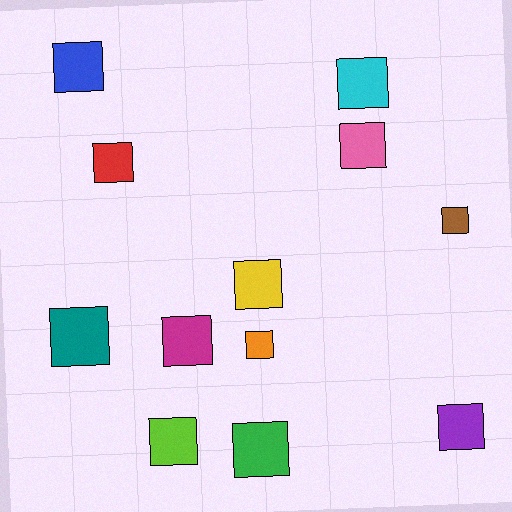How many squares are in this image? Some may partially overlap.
There are 12 squares.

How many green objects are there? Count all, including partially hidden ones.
There is 1 green object.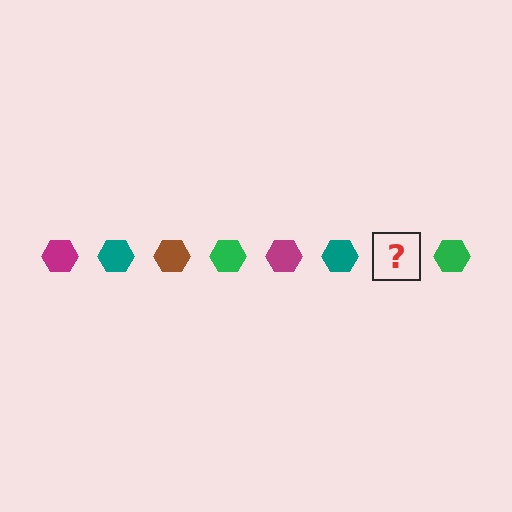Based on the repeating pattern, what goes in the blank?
The blank should be a brown hexagon.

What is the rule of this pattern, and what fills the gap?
The rule is that the pattern cycles through magenta, teal, brown, green hexagons. The gap should be filled with a brown hexagon.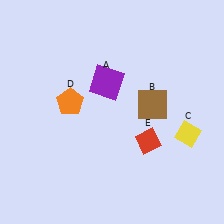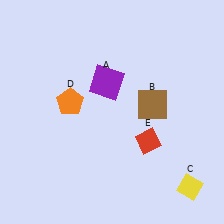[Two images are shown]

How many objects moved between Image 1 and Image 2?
1 object moved between the two images.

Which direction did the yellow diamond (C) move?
The yellow diamond (C) moved down.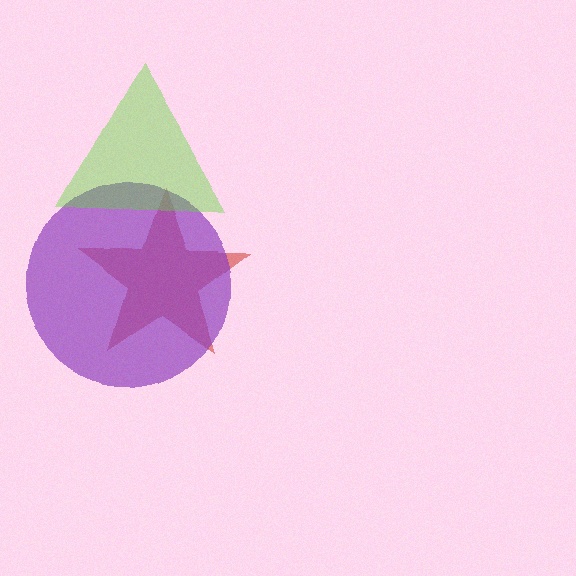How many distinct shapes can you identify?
There are 3 distinct shapes: a red star, a purple circle, a lime triangle.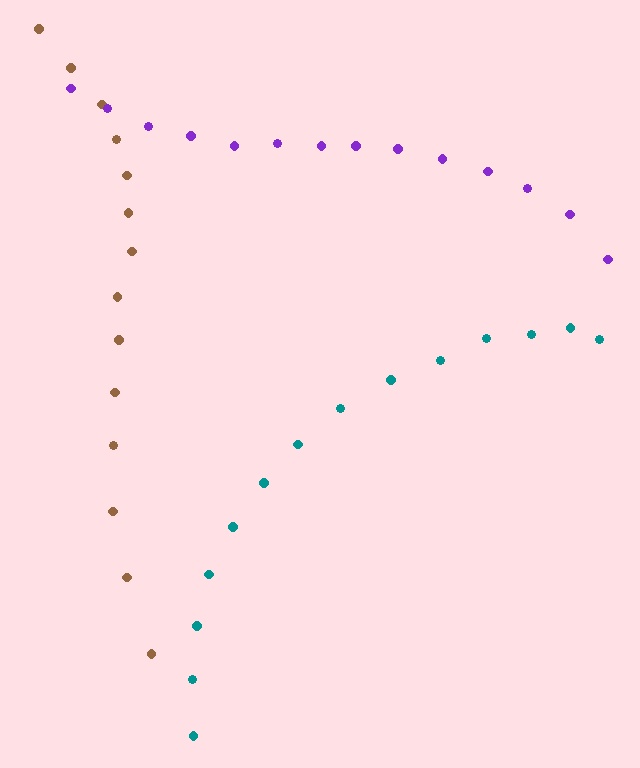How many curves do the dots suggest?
There are 3 distinct paths.